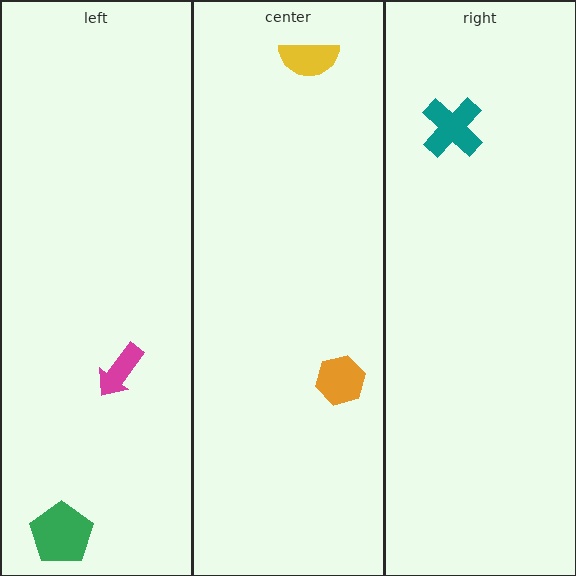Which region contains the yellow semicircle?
The center region.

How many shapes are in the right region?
1.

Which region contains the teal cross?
The right region.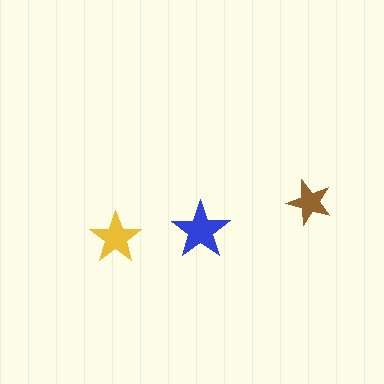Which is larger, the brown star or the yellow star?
The yellow one.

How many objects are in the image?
There are 3 objects in the image.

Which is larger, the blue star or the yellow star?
The blue one.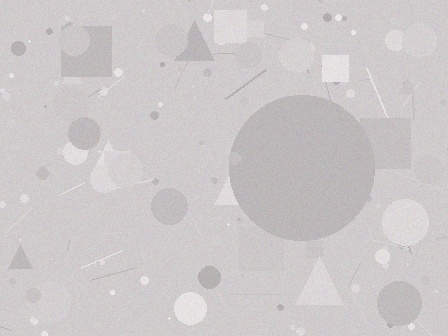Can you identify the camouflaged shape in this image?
The camouflaged shape is a circle.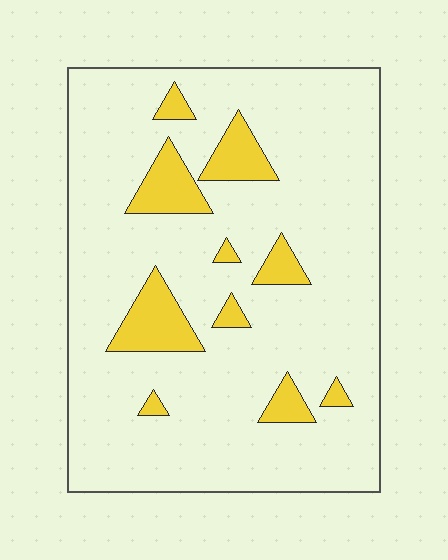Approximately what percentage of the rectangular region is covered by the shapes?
Approximately 15%.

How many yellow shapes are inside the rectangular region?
10.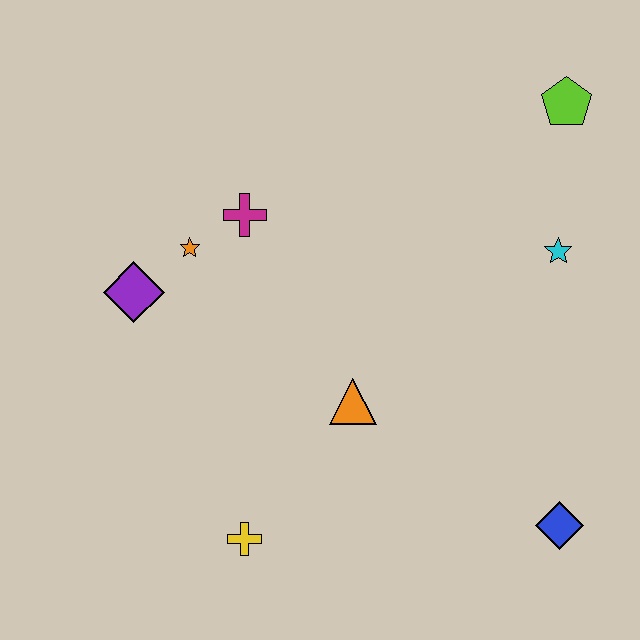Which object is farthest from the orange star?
The blue diamond is farthest from the orange star.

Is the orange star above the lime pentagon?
No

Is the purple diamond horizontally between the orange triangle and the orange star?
No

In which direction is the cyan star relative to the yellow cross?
The cyan star is to the right of the yellow cross.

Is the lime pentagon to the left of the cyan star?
No